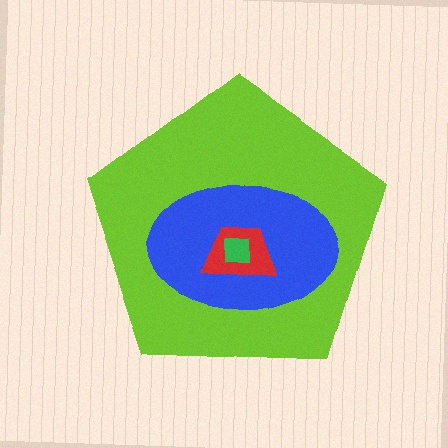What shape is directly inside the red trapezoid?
The green square.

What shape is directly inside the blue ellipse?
The red trapezoid.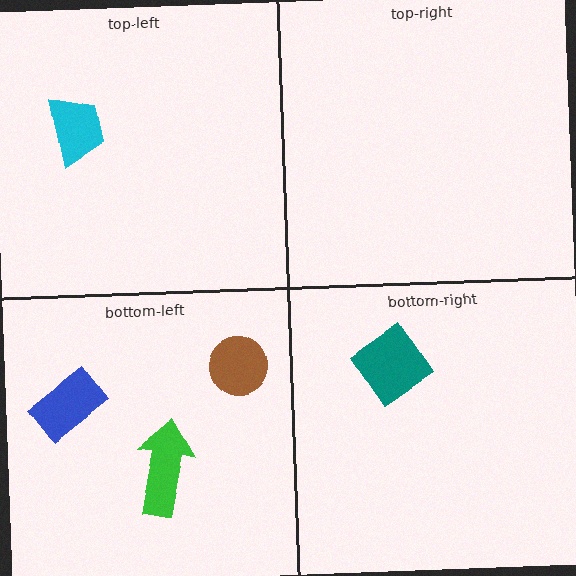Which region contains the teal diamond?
The bottom-right region.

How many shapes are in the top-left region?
1.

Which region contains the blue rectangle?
The bottom-left region.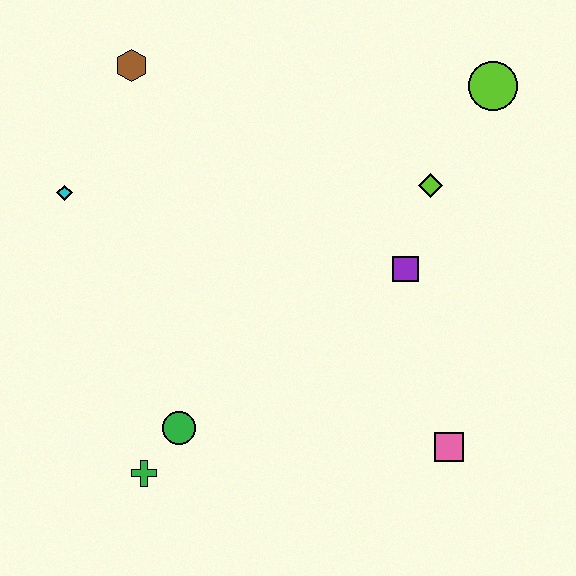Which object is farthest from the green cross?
The lime circle is farthest from the green cross.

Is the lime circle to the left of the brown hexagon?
No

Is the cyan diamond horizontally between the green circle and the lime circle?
No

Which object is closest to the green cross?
The green circle is closest to the green cross.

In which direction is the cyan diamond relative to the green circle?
The cyan diamond is above the green circle.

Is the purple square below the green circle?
No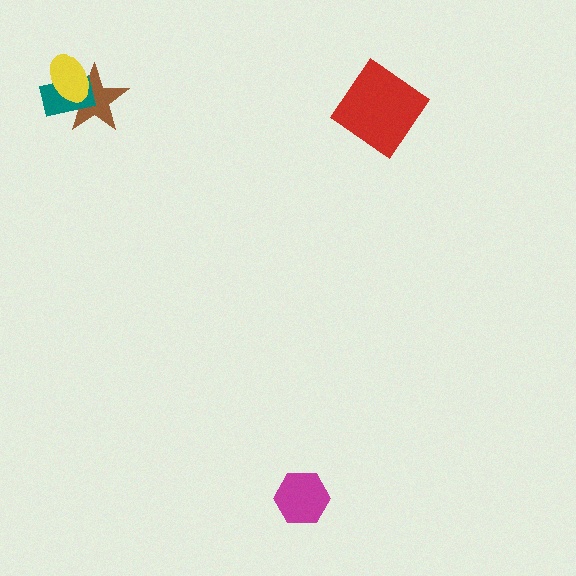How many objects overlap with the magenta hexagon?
0 objects overlap with the magenta hexagon.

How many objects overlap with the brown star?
2 objects overlap with the brown star.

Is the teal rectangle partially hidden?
Yes, it is partially covered by another shape.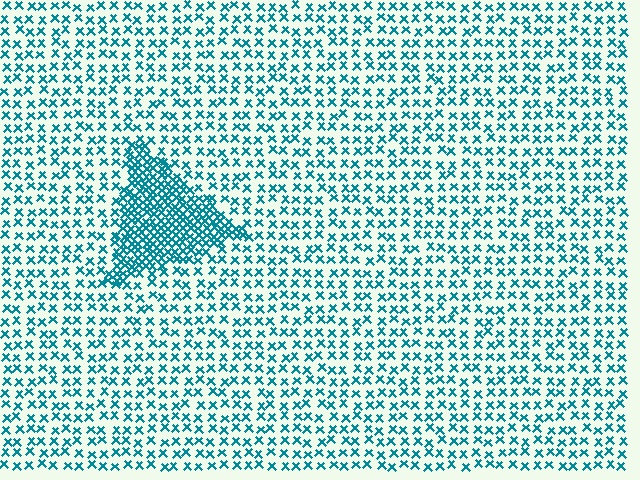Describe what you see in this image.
The image contains small teal elements arranged at two different densities. A triangle-shaped region is visible where the elements are more densely packed than the surrounding area.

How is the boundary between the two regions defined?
The boundary is defined by a change in element density (approximately 2.6x ratio). All elements are the same color, size, and shape.